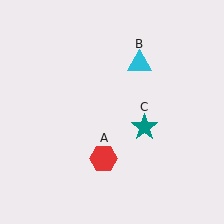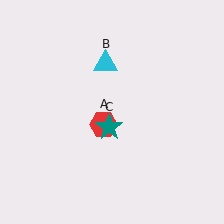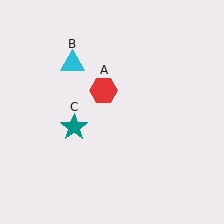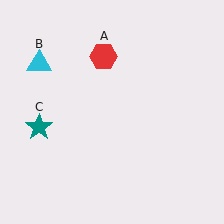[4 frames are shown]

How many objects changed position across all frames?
3 objects changed position: red hexagon (object A), cyan triangle (object B), teal star (object C).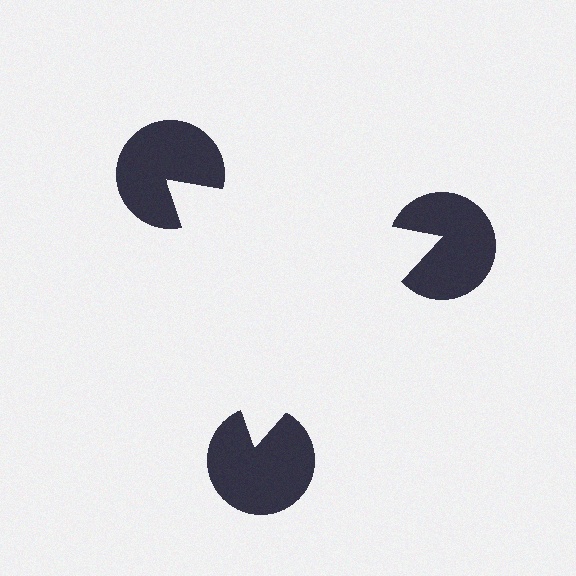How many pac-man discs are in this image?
There are 3 — one at each vertex of the illusory triangle.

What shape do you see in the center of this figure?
An illusory triangle — its edges are inferred from the aligned wedge cuts in the pac-man discs, not physically drawn.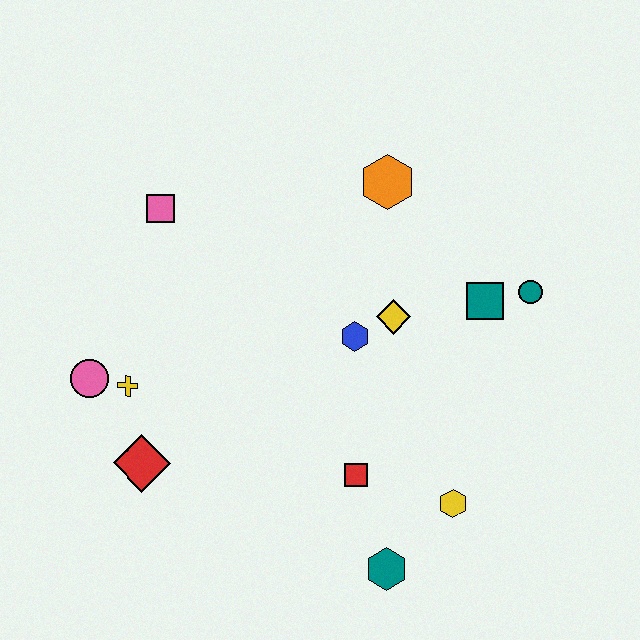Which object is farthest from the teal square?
The pink circle is farthest from the teal square.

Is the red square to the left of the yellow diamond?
Yes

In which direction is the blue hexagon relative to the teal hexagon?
The blue hexagon is above the teal hexagon.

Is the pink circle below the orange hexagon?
Yes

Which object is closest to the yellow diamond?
The blue hexagon is closest to the yellow diamond.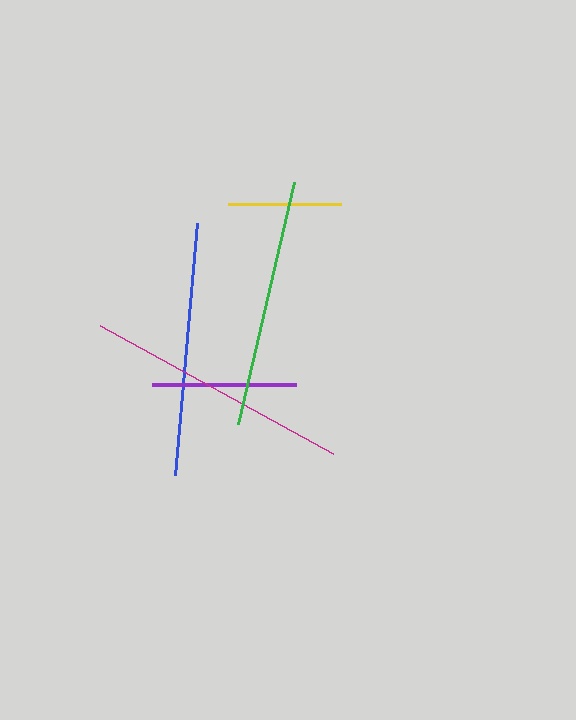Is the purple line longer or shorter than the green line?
The green line is longer than the purple line.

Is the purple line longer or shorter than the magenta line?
The magenta line is longer than the purple line.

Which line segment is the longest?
The magenta line is the longest at approximately 266 pixels.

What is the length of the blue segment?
The blue segment is approximately 253 pixels long.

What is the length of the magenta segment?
The magenta segment is approximately 266 pixels long.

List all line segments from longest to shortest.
From longest to shortest: magenta, blue, green, purple, yellow.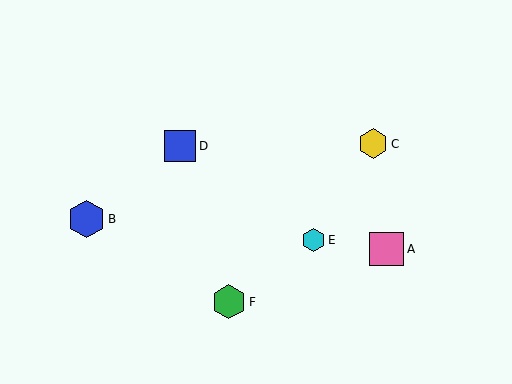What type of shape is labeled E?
Shape E is a cyan hexagon.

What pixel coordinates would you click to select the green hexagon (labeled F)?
Click at (229, 302) to select the green hexagon F.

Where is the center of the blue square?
The center of the blue square is at (180, 146).